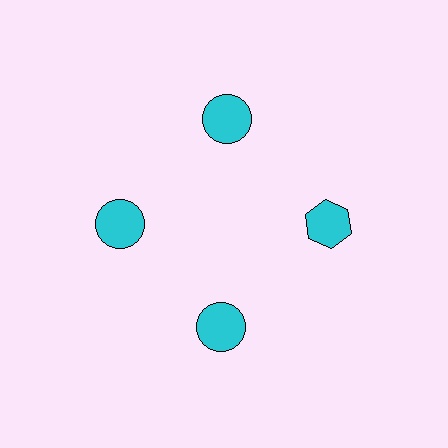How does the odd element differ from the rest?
It has a different shape: hexagon instead of circle.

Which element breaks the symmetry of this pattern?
The cyan hexagon at roughly the 3 o'clock position breaks the symmetry. All other shapes are cyan circles.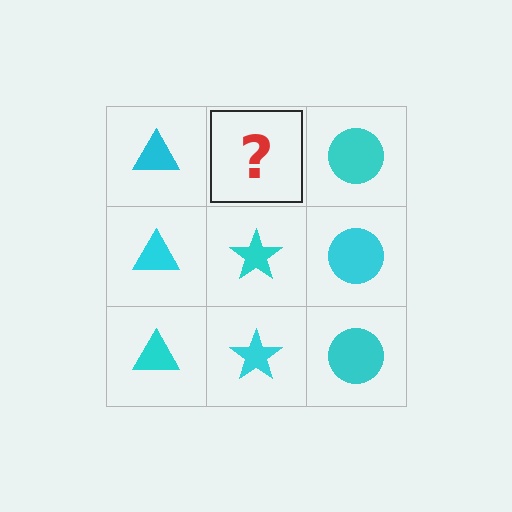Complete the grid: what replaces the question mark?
The question mark should be replaced with a cyan star.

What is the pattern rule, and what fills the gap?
The rule is that each column has a consistent shape. The gap should be filled with a cyan star.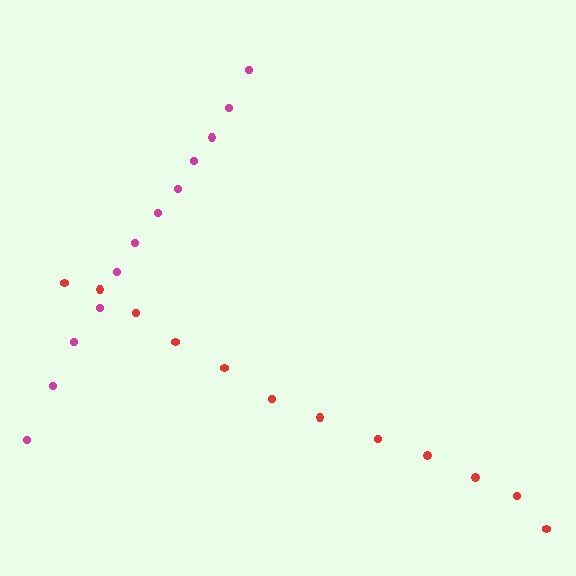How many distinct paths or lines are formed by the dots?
There are 2 distinct paths.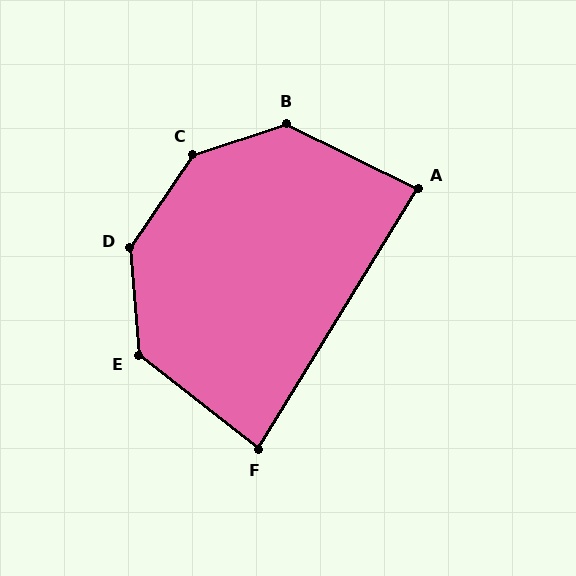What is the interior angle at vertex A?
Approximately 85 degrees (acute).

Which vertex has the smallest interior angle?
F, at approximately 84 degrees.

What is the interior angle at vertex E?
Approximately 133 degrees (obtuse).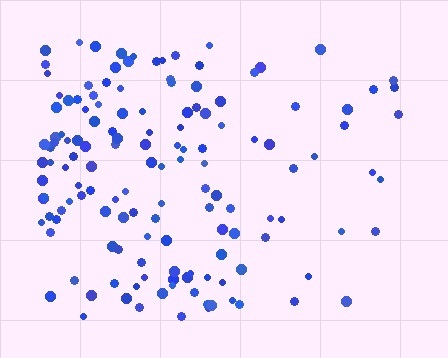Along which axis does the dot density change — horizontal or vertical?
Horizontal.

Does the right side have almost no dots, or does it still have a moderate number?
Still a moderate number, just noticeably fewer than the left.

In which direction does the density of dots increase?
From right to left, with the left side densest.